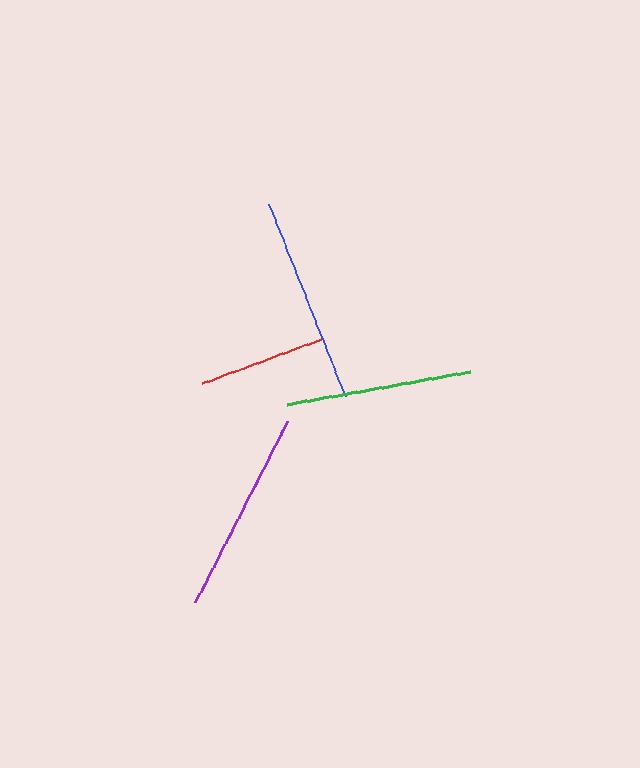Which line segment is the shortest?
The red line is the shortest at approximately 127 pixels.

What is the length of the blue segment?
The blue segment is approximately 207 pixels long.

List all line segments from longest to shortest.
From longest to shortest: blue, purple, green, red.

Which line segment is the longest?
The blue line is the longest at approximately 207 pixels.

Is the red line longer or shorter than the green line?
The green line is longer than the red line.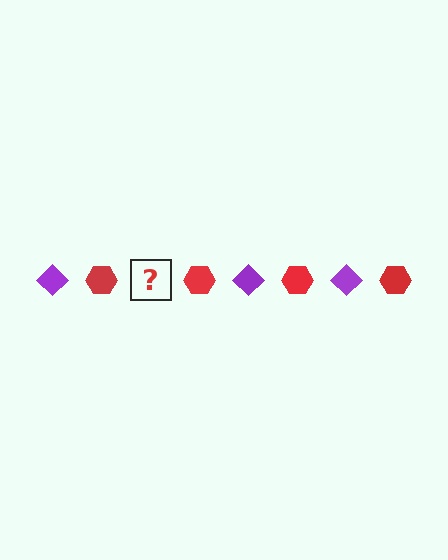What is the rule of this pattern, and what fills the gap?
The rule is that the pattern alternates between purple diamond and red hexagon. The gap should be filled with a purple diamond.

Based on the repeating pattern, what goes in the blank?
The blank should be a purple diamond.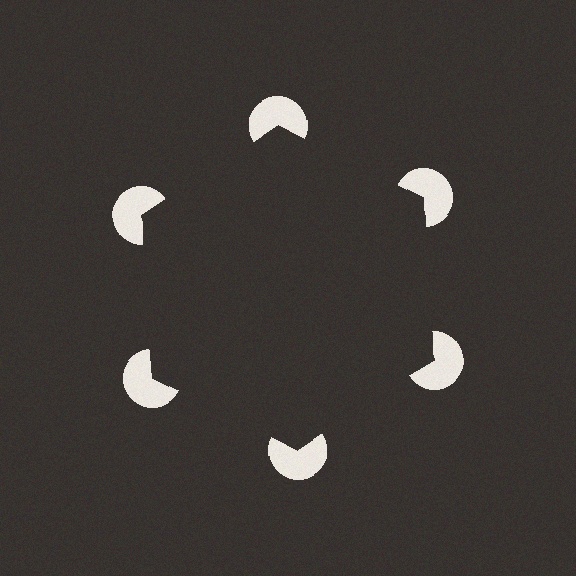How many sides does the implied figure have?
6 sides.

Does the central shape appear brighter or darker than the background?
It typically appears slightly darker than the background, even though no actual brightness change is drawn.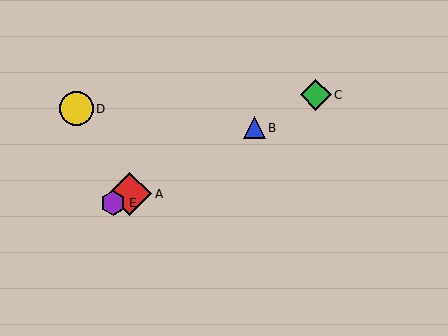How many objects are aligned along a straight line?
4 objects (A, B, C, E) are aligned along a straight line.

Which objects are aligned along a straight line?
Objects A, B, C, E are aligned along a straight line.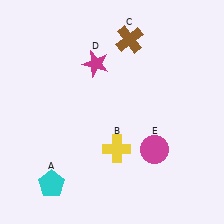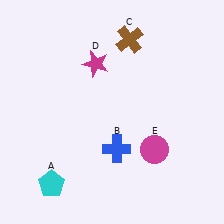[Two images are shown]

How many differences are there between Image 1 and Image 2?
There is 1 difference between the two images.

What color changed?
The cross (B) changed from yellow in Image 1 to blue in Image 2.